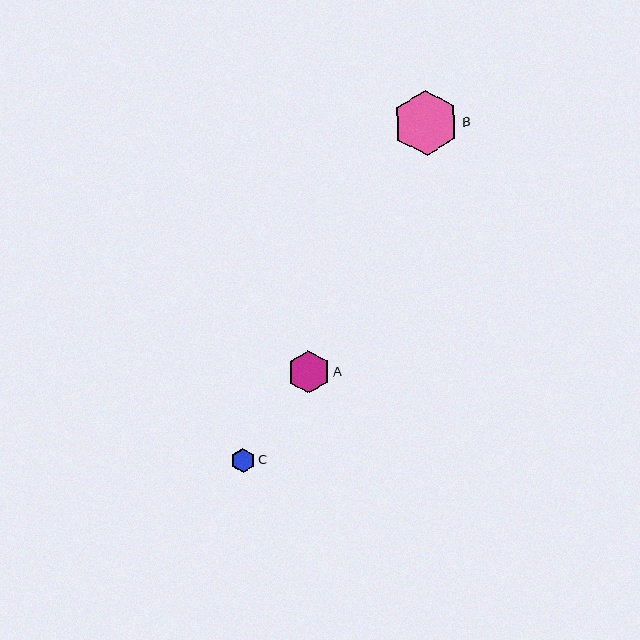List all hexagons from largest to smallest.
From largest to smallest: B, A, C.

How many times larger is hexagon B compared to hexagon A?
Hexagon B is approximately 1.5 times the size of hexagon A.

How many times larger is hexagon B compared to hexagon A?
Hexagon B is approximately 1.5 times the size of hexagon A.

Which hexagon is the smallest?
Hexagon C is the smallest with a size of approximately 24 pixels.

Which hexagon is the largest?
Hexagon B is the largest with a size of approximately 65 pixels.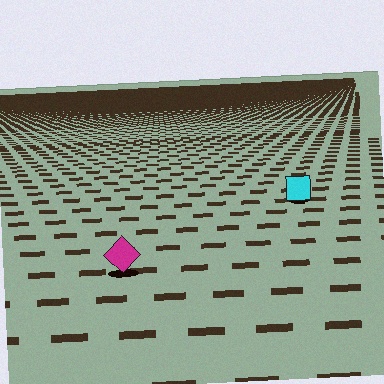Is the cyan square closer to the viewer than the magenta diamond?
No. The magenta diamond is closer — you can tell from the texture gradient: the ground texture is coarser near it.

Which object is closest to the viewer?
The magenta diamond is closest. The texture marks near it are larger and more spread out.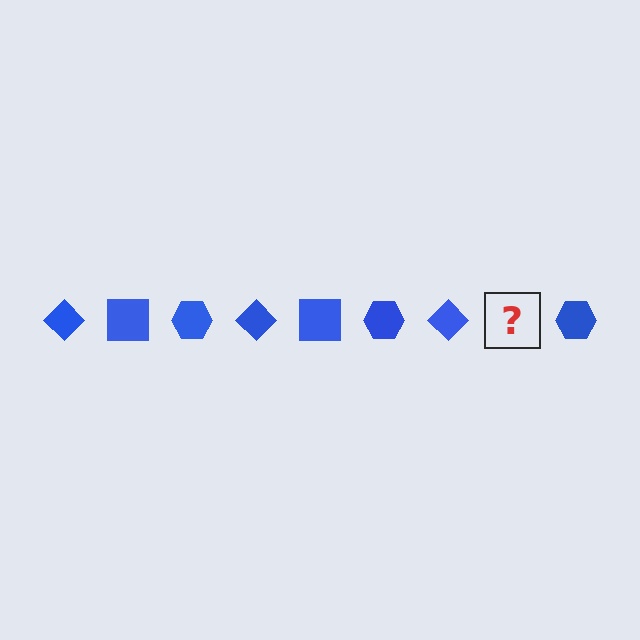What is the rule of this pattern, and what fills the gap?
The rule is that the pattern cycles through diamond, square, hexagon shapes in blue. The gap should be filled with a blue square.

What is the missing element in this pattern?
The missing element is a blue square.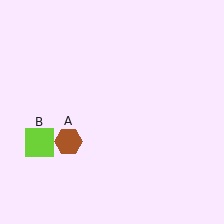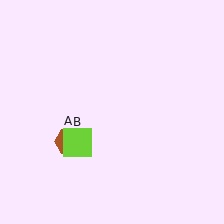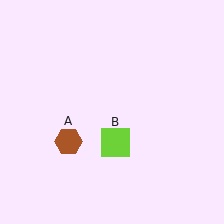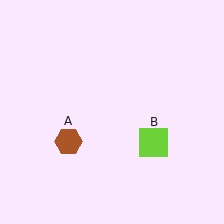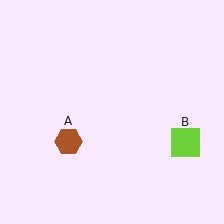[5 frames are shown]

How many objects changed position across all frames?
1 object changed position: lime square (object B).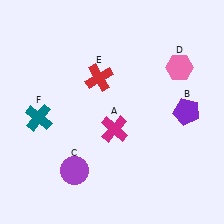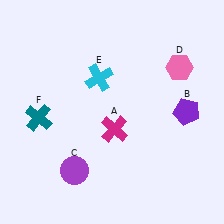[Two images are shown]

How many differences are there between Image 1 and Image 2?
There is 1 difference between the two images.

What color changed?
The cross (E) changed from red in Image 1 to cyan in Image 2.